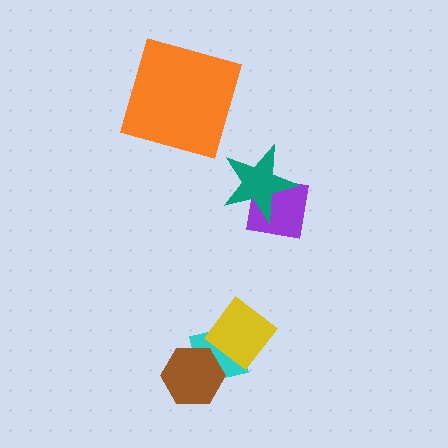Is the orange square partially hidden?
No, no other shape covers it.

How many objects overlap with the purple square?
1 object overlaps with the purple square.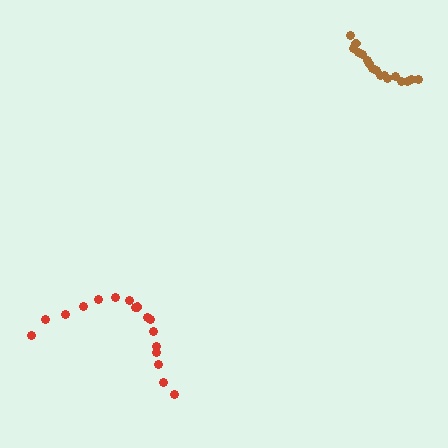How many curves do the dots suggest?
There are 2 distinct paths.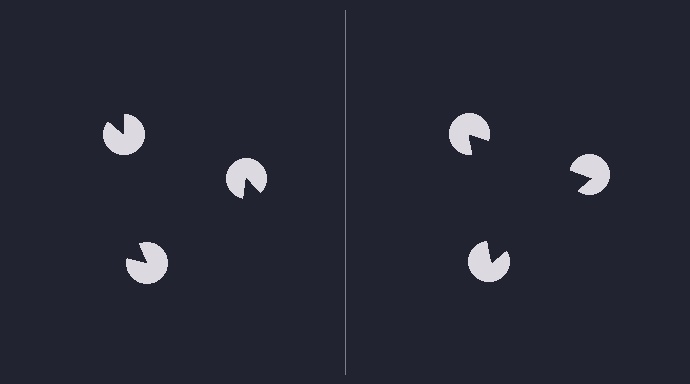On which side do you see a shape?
An illusory triangle appears on the right side. On the left side the wedge cuts are rotated, so no coherent shape forms.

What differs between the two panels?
The pac-man discs are positioned identically on both sides; only the wedge orientations differ. On the right they align to a triangle; on the left they are misaligned.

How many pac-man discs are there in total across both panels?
6 — 3 on each side.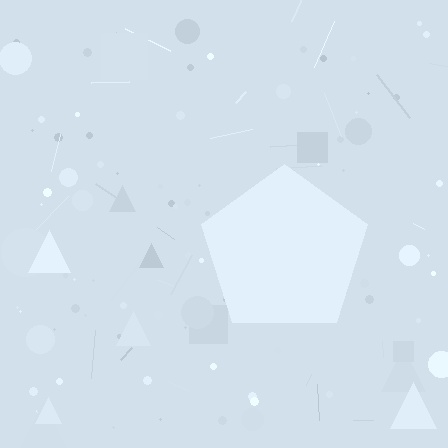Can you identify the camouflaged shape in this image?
The camouflaged shape is a pentagon.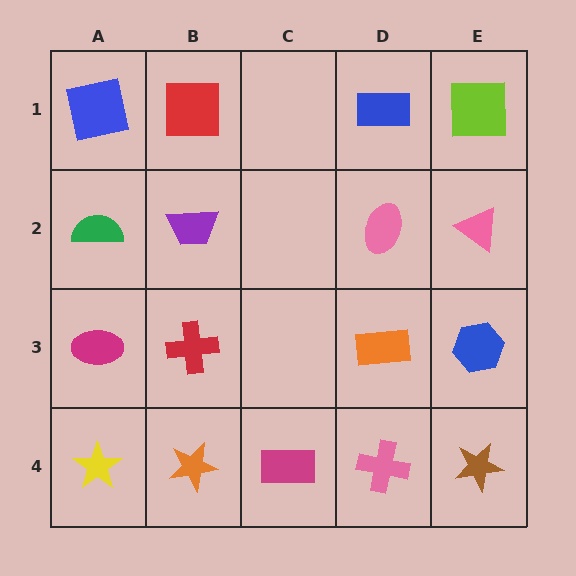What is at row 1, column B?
A red square.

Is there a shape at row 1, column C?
No, that cell is empty.